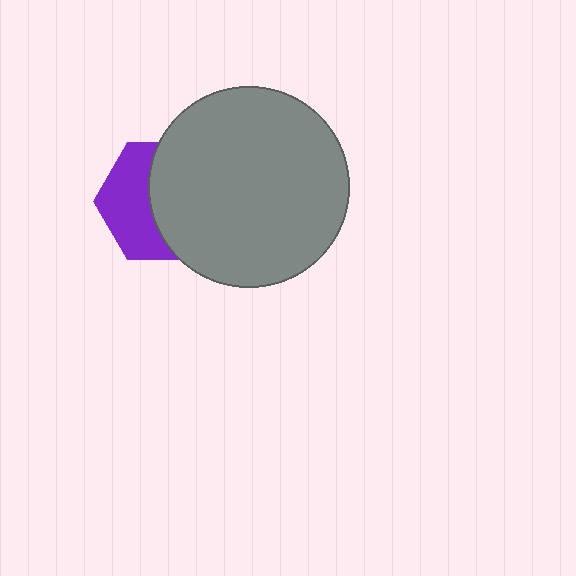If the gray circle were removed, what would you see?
You would see the complete purple hexagon.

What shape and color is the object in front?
The object in front is a gray circle.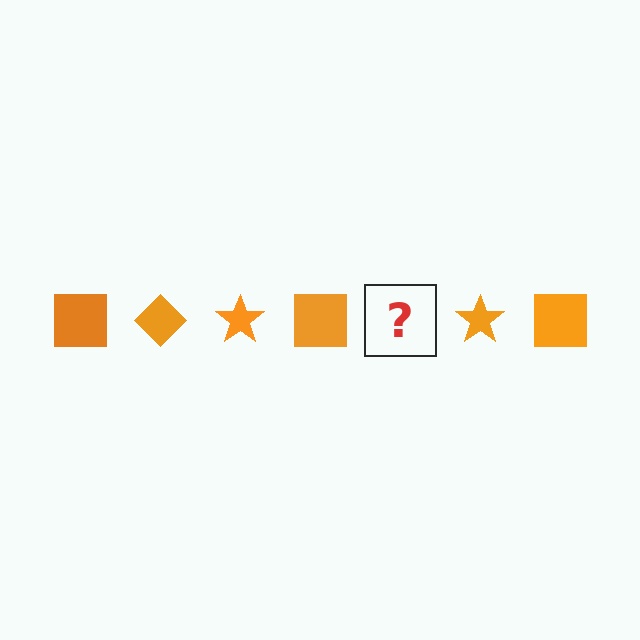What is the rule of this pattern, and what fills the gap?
The rule is that the pattern cycles through square, diamond, star shapes in orange. The gap should be filled with an orange diamond.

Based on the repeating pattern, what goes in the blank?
The blank should be an orange diamond.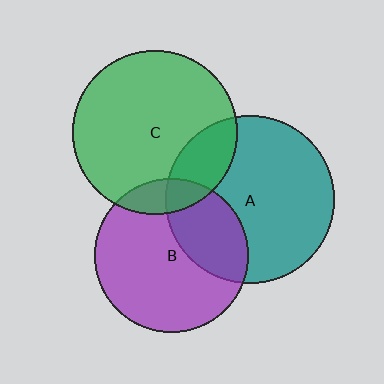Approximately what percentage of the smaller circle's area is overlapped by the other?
Approximately 15%.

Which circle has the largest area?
Circle A (teal).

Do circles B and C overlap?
Yes.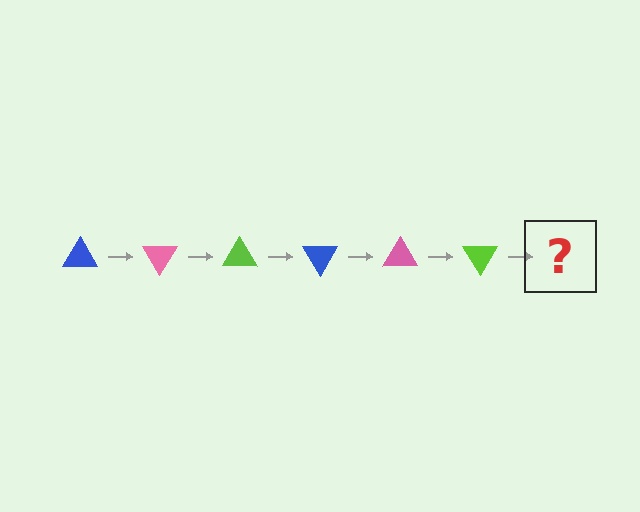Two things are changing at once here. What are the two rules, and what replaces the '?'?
The two rules are that it rotates 60 degrees each step and the color cycles through blue, pink, and lime. The '?' should be a blue triangle, rotated 360 degrees from the start.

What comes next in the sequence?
The next element should be a blue triangle, rotated 360 degrees from the start.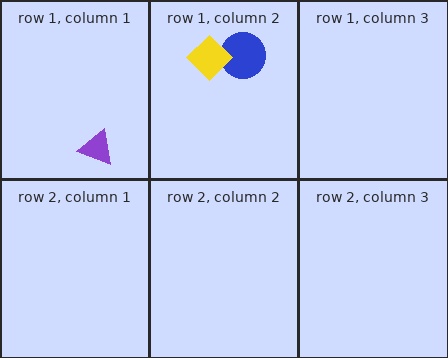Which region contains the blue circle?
The row 1, column 2 region.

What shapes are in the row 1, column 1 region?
The purple triangle.